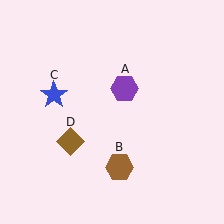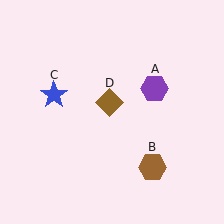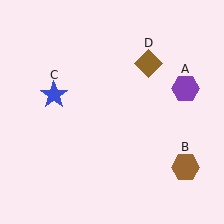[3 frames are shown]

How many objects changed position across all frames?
3 objects changed position: purple hexagon (object A), brown hexagon (object B), brown diamond (object D).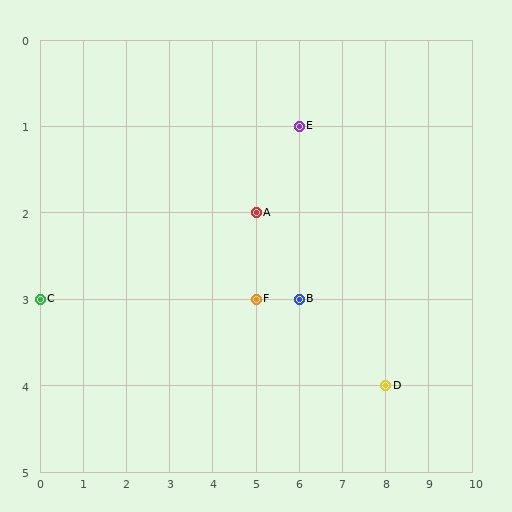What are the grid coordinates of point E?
Point E is at grid coordinates (6, 1).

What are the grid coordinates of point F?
Point F is at grid coordinates (5, 3).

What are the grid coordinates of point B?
Point B is at grid coordinates (6, 3).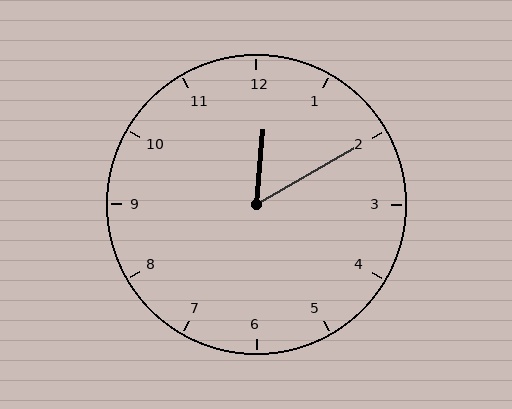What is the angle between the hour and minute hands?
Approximately 55 degrees.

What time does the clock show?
12:10.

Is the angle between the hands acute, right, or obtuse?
It is acute.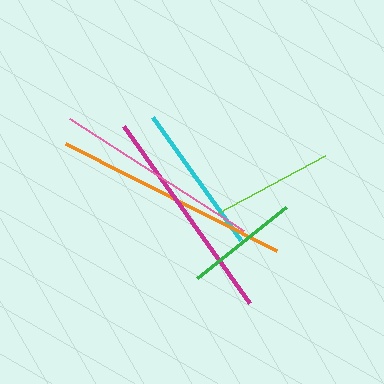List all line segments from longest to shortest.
From longest to shortest: orange, magenta, pink, cyan, lime, green.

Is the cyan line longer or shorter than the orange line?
The orange line is longer than the cyan line.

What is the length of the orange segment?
The orange segment is approximately 236 pixels long.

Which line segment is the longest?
The orange line is the longest at approximately 236 pixels.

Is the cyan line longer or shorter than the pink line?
The pink line is longer than the cyan line.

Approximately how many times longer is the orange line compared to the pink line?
The orange line is approximately 1.1 times the length of the pink line.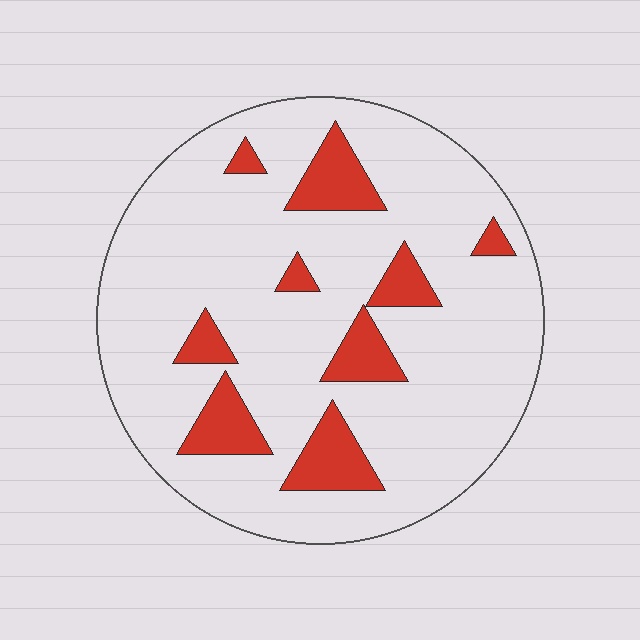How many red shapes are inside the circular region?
9.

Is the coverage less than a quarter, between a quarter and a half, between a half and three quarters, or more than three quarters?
Less than a quarter.